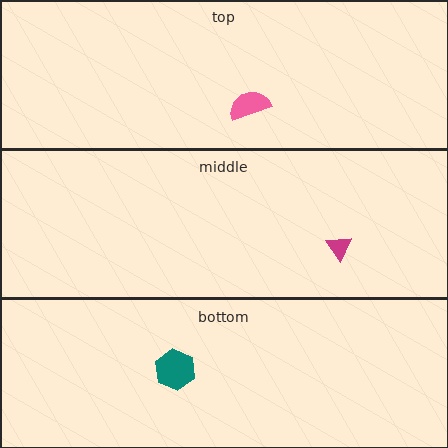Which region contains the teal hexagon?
The bottom region.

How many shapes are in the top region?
1.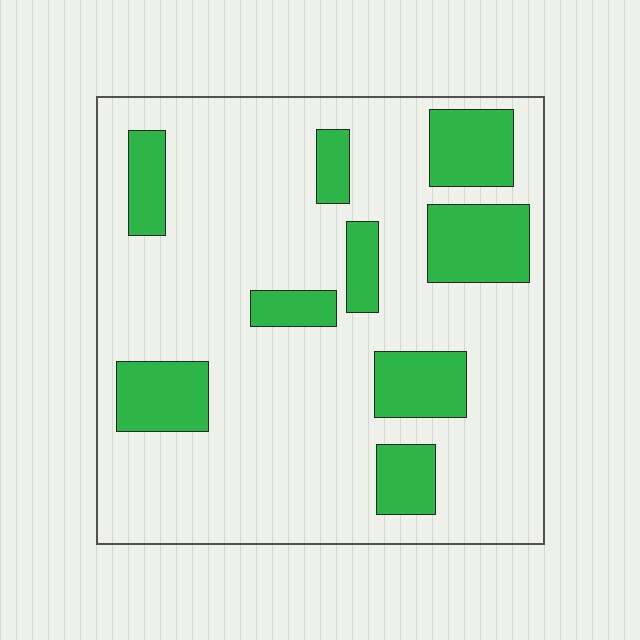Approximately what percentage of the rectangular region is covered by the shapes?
Approximately 20%.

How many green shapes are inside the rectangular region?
9.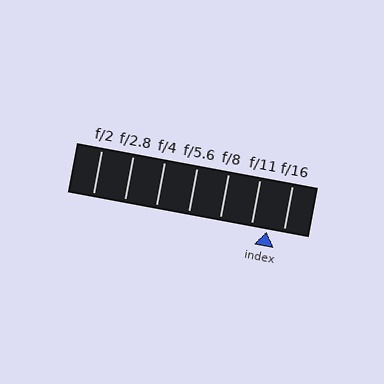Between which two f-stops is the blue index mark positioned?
The index mark is between f/11 and f/16.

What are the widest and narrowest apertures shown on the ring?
The widest aperture shown is f/2 and the narrowest is f/16.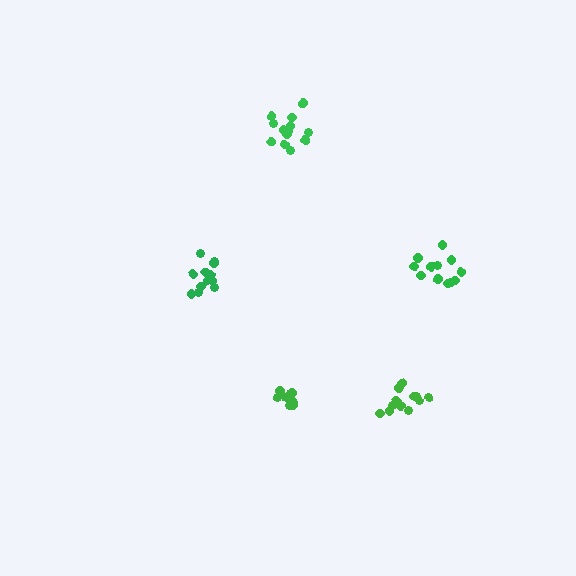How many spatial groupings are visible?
There are 5 spatial groupings.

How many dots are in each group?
Group 1: 9 dots, Group 2: 12 dots, Group 3: 13 dots, Group 4: 12 dots, Group 5: 13 dots (59 total).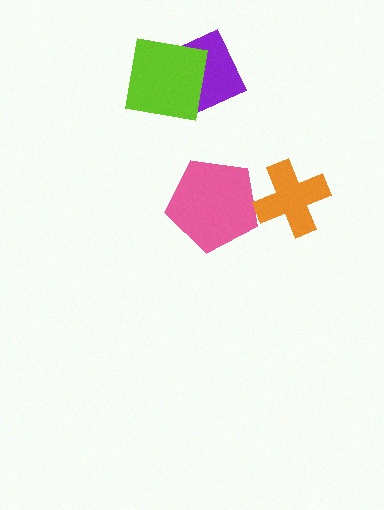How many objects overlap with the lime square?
1 object overlaps with the lime square.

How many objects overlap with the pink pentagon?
1 object overlaps with the pink pentagon.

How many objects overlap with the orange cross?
1 object overlaps with the orange cross.